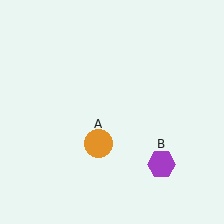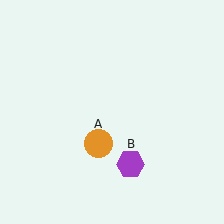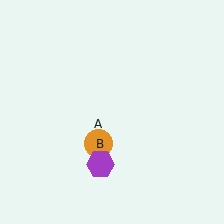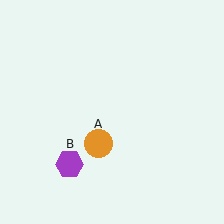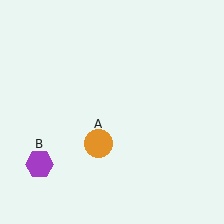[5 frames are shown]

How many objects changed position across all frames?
1 object changed position: purple hexagon (object B).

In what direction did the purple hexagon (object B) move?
The purple hexagon (object B) moved left.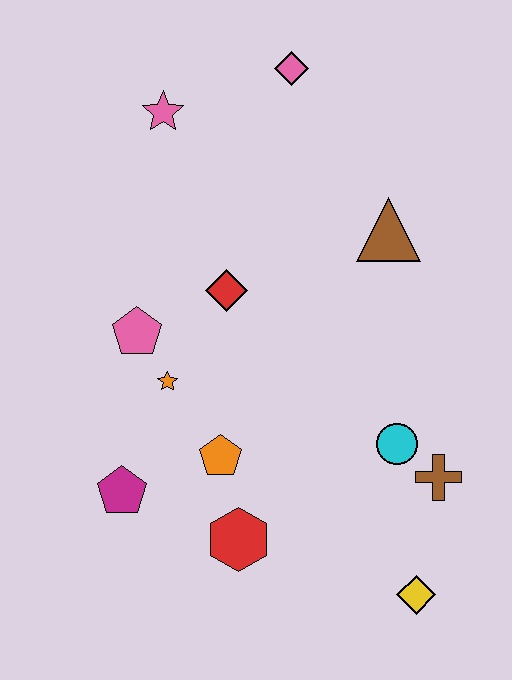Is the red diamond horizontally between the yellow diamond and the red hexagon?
No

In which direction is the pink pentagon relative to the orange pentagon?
The pink pentagon is above the orange pentagon.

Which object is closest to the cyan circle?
The brown cross is closest to the cyan circle.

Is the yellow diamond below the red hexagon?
Yes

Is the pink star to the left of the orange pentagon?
Yes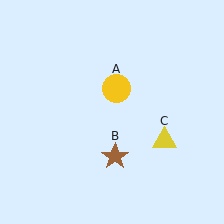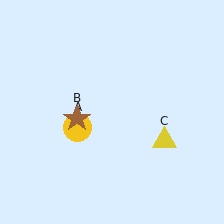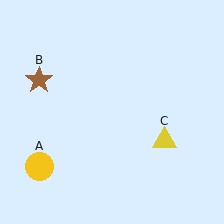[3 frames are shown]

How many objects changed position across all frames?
2 objects changed position: yellow circle (object A), brown star (object B).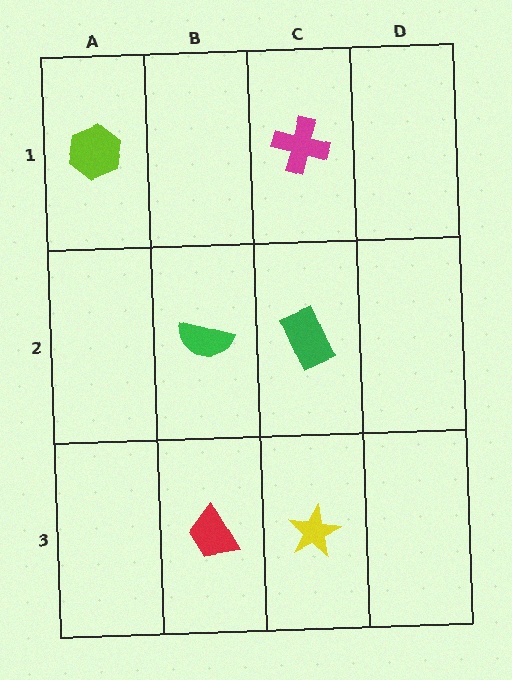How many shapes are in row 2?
2 shapes.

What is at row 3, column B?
A red trapezoid.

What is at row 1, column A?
A lime hexagon.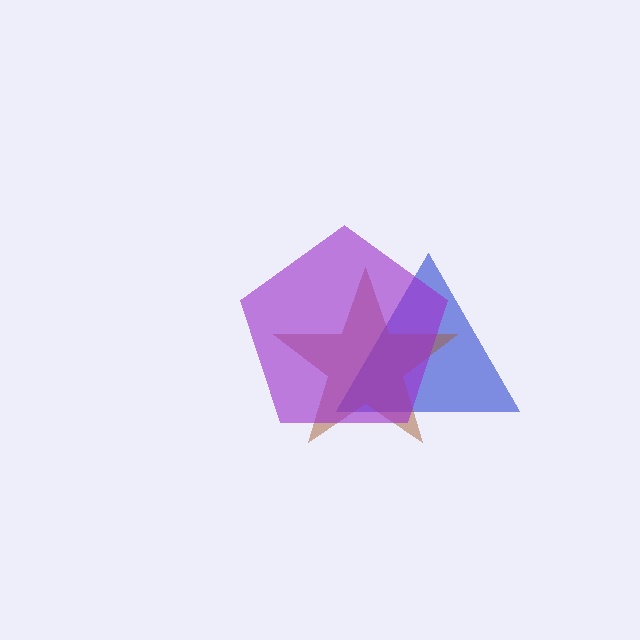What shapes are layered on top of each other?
The layered shapes are: a blue triangle, a brown star, a purple pentagon.